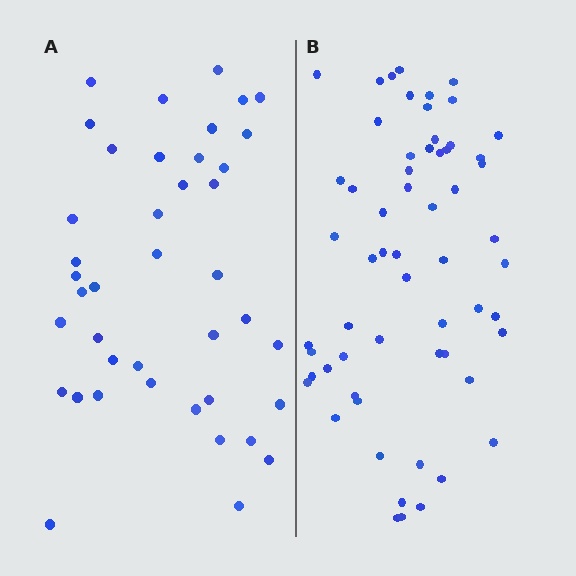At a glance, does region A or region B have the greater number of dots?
Region B (the right region) has more dots.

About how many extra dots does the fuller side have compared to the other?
Region B has approximately 20 more dots than region A.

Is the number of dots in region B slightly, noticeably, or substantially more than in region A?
Region B has substantially more. The ratio is roughly 1.5 to 1.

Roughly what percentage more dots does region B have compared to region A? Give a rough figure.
About 45% more.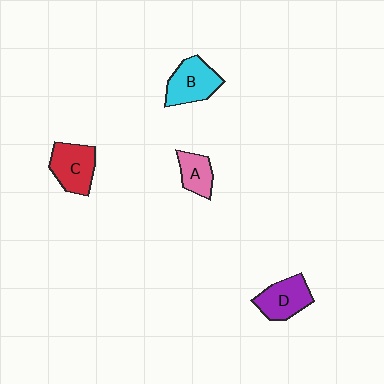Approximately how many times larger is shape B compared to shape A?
Approximately 1.6 times.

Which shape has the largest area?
Shape B (cyan).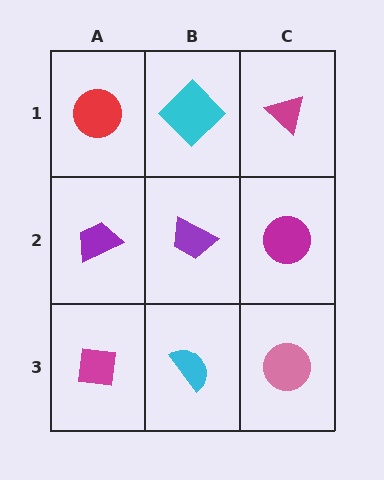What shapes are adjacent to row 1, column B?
A purple trapezoid (row 2, column B), a red circle (row 1, column A), a magenta triangle (row 1, column C).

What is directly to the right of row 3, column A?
A cyan semicircle.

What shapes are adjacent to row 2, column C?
A magenta triangle (row 1, column C), a pink circle (row 3, column C), a purple trapezoid (row 2, column B).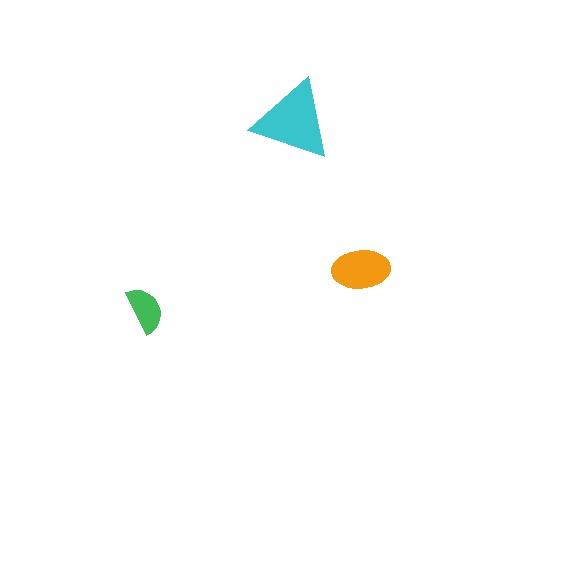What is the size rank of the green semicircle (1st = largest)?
3rd.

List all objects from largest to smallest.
The cyan triangle, the orange ellipse, the green semicircle.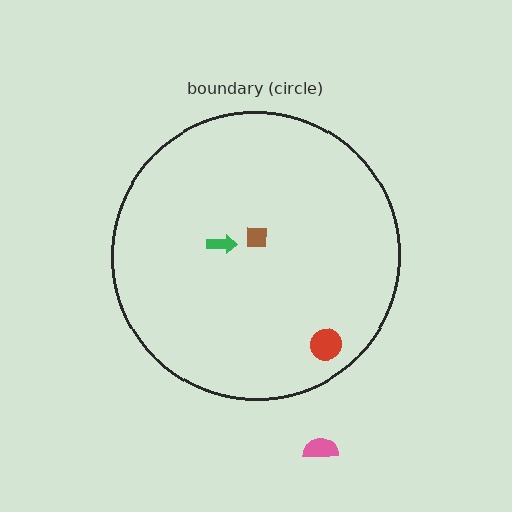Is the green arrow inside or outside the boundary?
Inside.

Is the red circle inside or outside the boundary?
Inside.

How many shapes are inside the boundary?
3 inside, 1 outside.